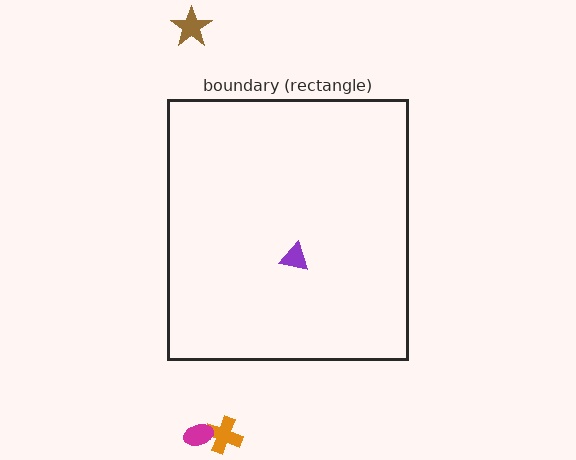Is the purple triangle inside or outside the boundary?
Inside.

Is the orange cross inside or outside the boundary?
Outside.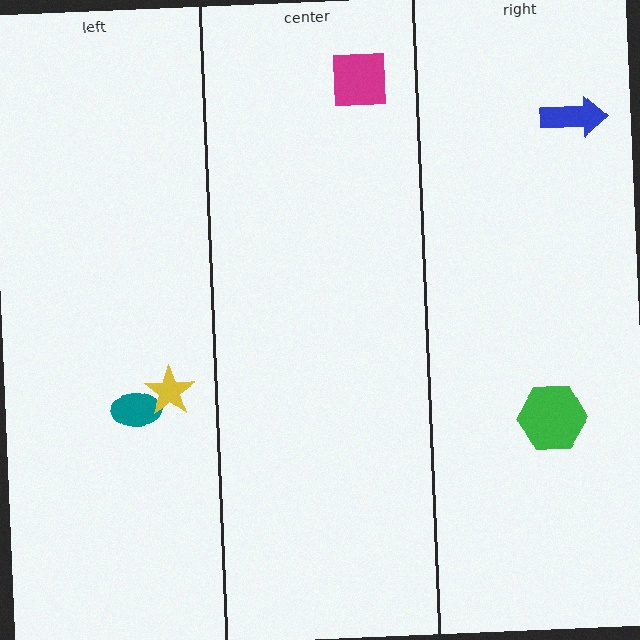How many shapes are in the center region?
1.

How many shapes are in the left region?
2.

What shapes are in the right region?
The blue arrow, the green hexagon.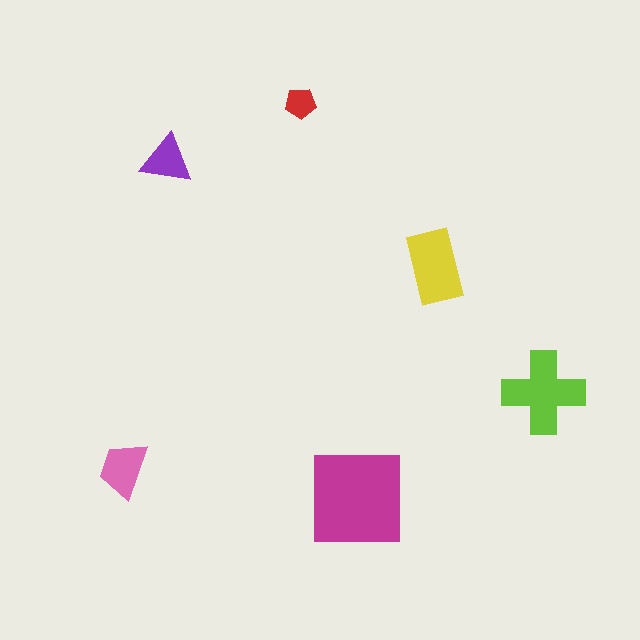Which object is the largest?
The magenta square.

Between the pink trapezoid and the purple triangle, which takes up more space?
The pink trapezoid.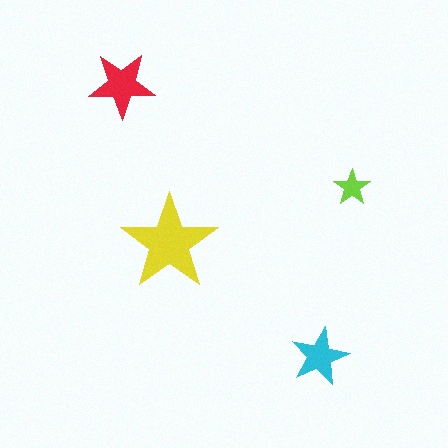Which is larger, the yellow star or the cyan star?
The yellow one.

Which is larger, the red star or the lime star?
The red one.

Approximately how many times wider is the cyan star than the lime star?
About 1.5 times wider.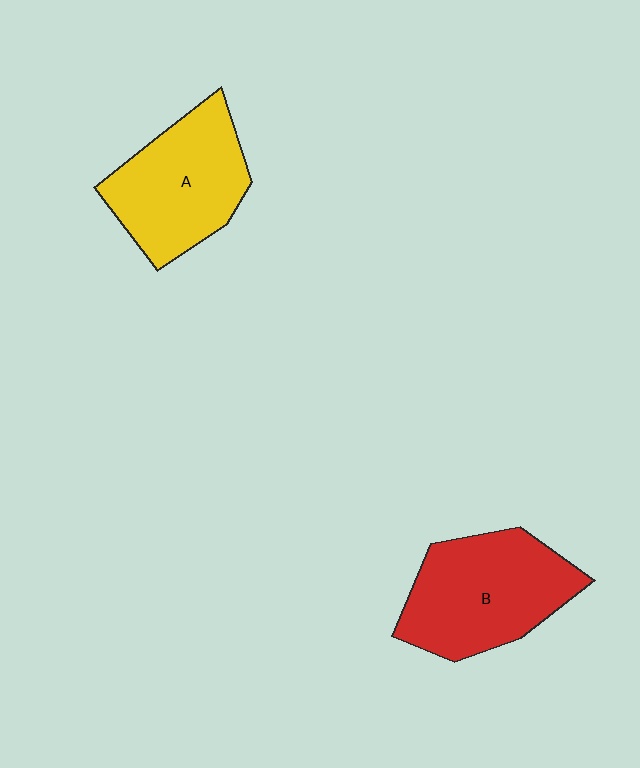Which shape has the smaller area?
Shape A (yellow).